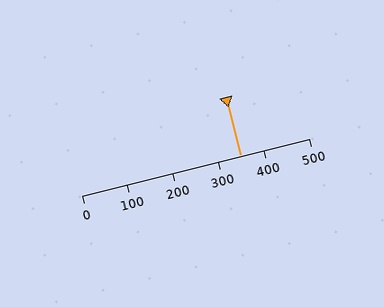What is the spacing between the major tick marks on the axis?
The major ticks are spaced 100 apart.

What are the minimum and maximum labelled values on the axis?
The axis runs from 0 to 500.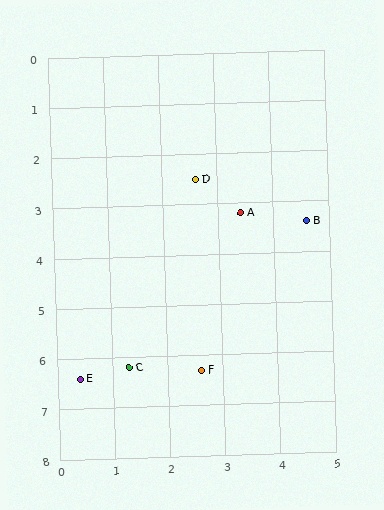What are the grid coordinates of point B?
Point B is at approximately (4.6, 3.4).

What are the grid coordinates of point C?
Point C is at approximately (1.3, 6.2).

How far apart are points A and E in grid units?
Points A and E are about 4.4 grid units apart.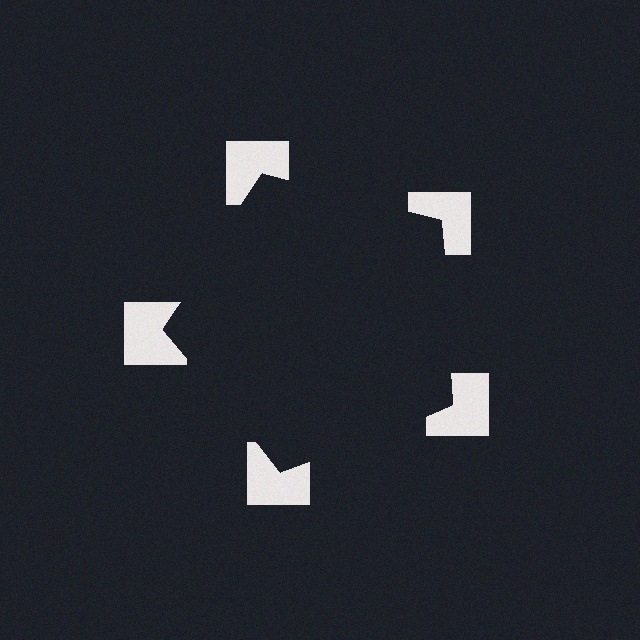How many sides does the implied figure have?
5 sides.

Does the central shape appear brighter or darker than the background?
It typically appears slightly darker than the background, even though no actual brightness change is drawn.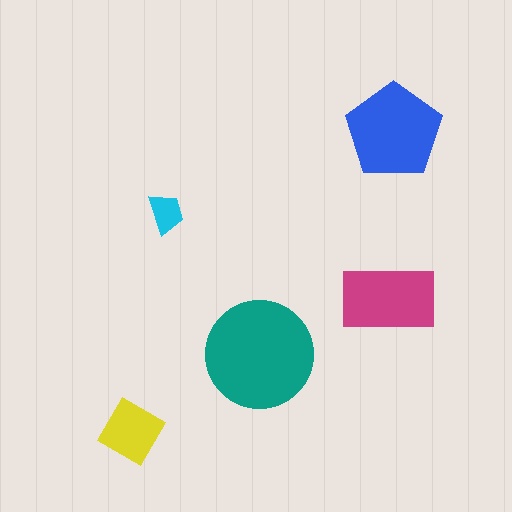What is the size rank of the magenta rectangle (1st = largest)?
3rd.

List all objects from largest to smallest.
The teal circle, the blue pentagon, the magenta rectangle, the yellow diamond, the cyan trapezoid.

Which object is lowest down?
The yellow diamond is bottommost.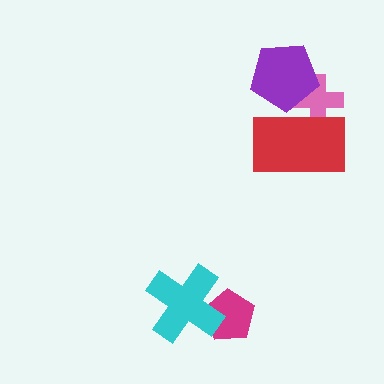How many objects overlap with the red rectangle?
2 objects overlap with the red rectangle.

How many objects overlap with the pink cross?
2 objects overlap with the pink cross.